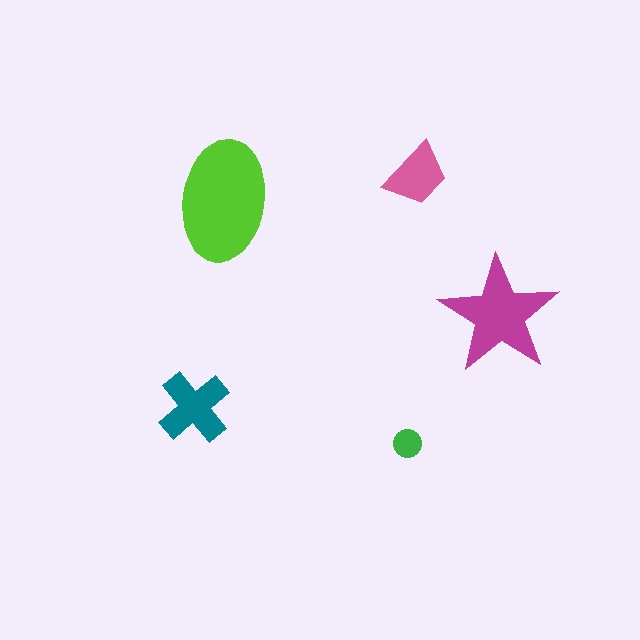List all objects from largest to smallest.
The lime ellipse, the magenta star, the teal cross, the pink trapezoid, the green circle.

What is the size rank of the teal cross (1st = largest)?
3rd.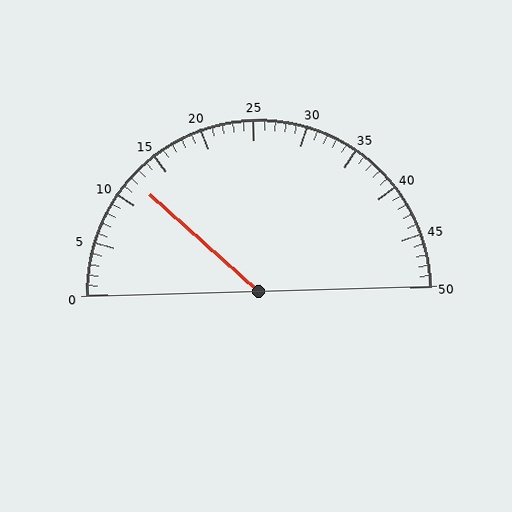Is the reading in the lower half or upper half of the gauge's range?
The reading is in the lower half of the range (0 to 50).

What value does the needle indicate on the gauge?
The needle indicates approximately 12.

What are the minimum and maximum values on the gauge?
The gauge ranges from 0 to 50.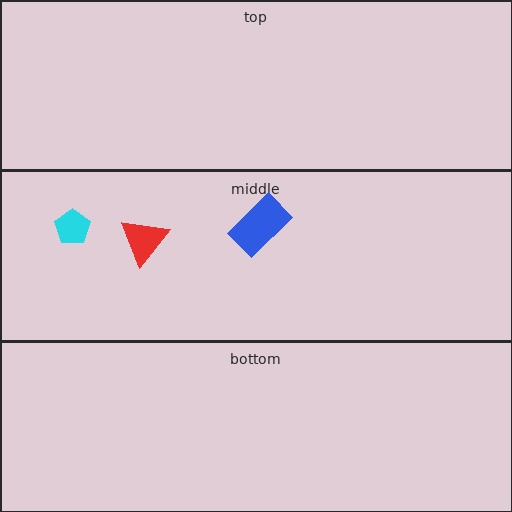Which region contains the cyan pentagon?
The middle region.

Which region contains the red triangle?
The middle region.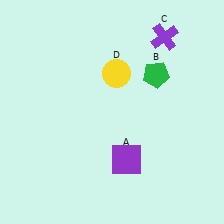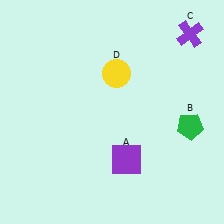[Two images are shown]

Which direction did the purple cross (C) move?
The purple cross (C) moved right.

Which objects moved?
The objects that moved are: the green pentagon (B), the purple cross (C).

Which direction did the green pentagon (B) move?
The green pentagon (B) moved down.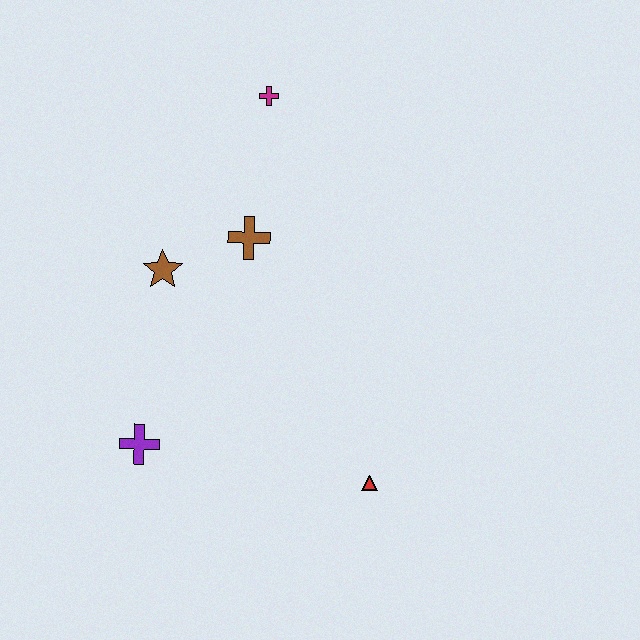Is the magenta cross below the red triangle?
No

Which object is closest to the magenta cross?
The brown cross is closest to the magenta cross.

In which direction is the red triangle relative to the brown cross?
The red triangle is below the brown cross.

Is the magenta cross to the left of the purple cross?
No